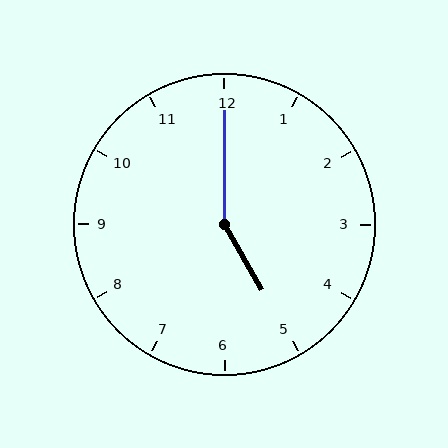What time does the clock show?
5:00.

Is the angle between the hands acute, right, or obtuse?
It is obtuse.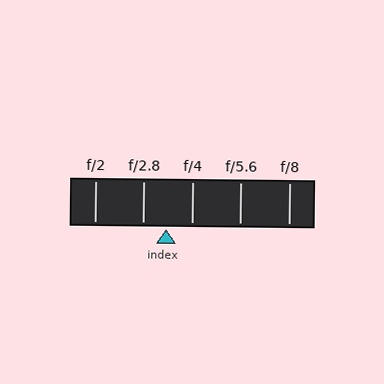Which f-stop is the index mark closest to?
The index mark is closest to f/2.8.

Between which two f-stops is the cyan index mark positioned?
The index mark is between f/2.8 and f/4.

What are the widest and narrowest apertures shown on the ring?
The widest aperture shown is f/2 and the narrowest is f/8.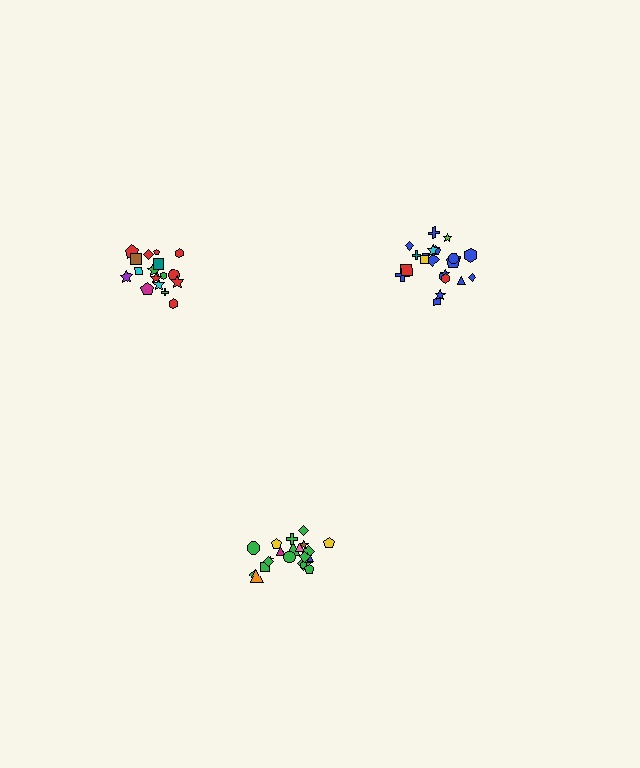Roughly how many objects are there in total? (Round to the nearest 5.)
Roughly 60 objects in total.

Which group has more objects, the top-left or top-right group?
The top-right group.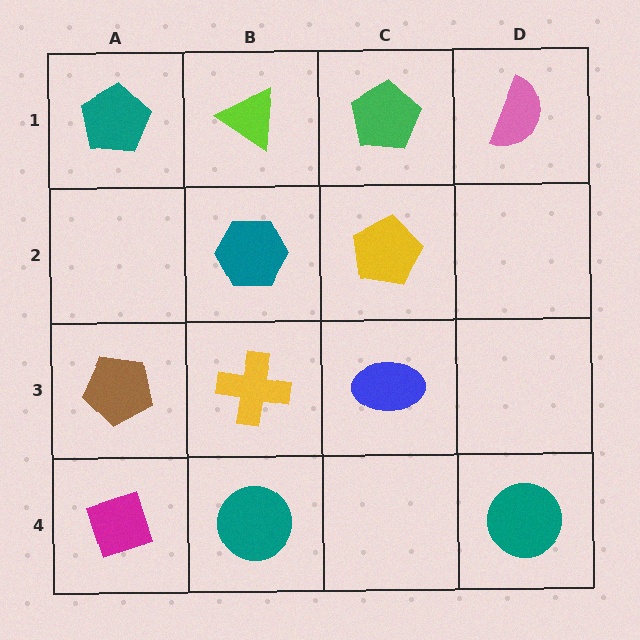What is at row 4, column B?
A teal circle.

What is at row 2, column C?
A yellow pentagon.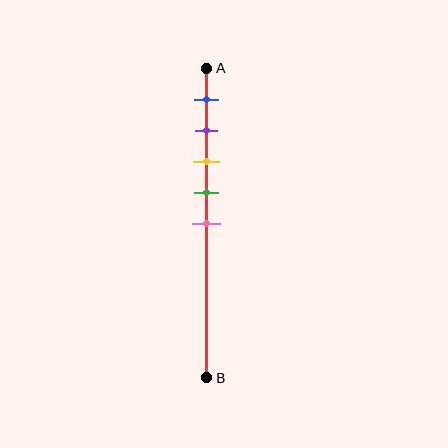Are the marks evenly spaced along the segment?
Yes, the marks are approximately evenly spaced.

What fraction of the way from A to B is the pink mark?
The pink mark is approximately 50% (0.5) of the way from A to B.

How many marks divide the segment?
There are 5 marks dividing the segment.